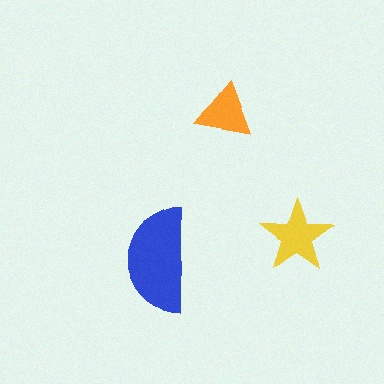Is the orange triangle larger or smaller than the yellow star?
Smaller.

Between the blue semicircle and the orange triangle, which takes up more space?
The blue semicircle.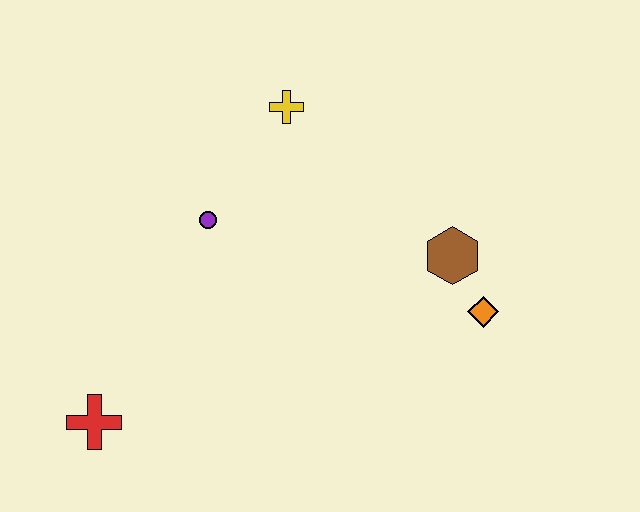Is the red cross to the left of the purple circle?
Yes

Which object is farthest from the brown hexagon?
The red cross is farthest from the brown hexagon.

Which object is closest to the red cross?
The purple circle is closest to the red cross.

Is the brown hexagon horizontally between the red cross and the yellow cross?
No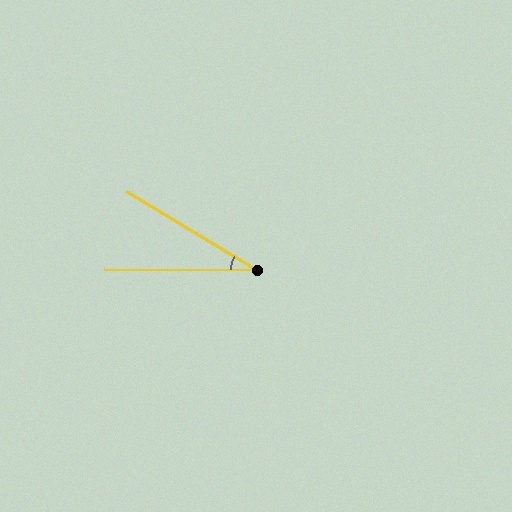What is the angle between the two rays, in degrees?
Approximately 31 degrees.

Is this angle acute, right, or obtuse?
It is acute.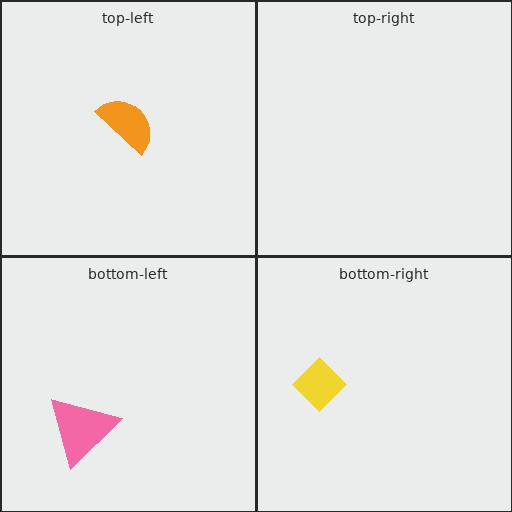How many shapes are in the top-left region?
1.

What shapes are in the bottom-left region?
The pink triangle.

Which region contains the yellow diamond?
The bottom-right region.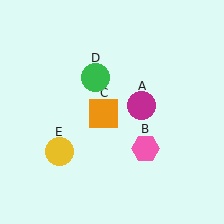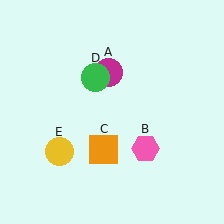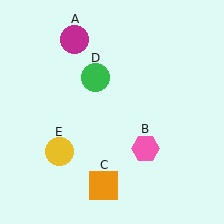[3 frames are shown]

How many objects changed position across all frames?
2 objects changed position: magenta circle (object A), orange square (object C).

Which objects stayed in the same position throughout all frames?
Pink hexagon (object B) and green circle (object D) and yellow circle (object E) remained stationary.